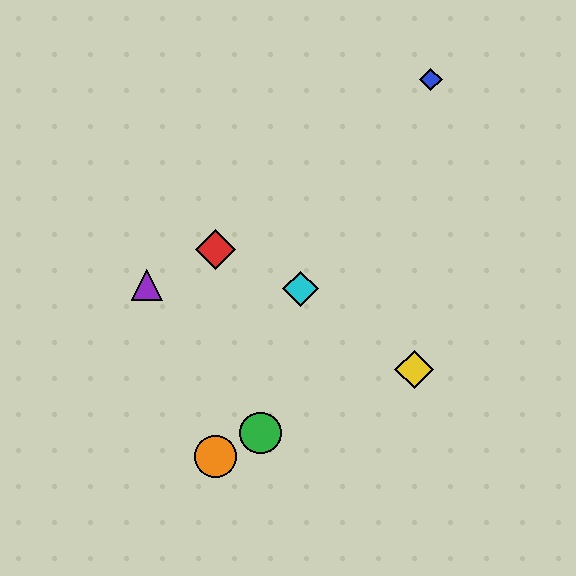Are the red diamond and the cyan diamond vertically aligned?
No, the red diamond is at x≈216 and the cyan diamond is at x≈301.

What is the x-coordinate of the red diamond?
The red diamond is at x≈216.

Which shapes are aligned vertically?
The red diamond, the orange circle are aligned vertically.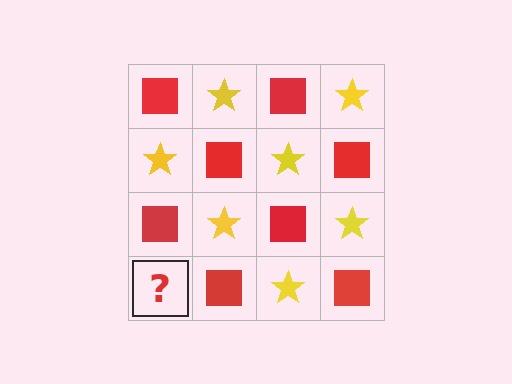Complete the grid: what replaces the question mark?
The question mark should be replaced with a yellow star.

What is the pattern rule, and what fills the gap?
The rule is that it alternates red square and yellow star in a checkerboard pattern. The gap should be filled with a yellow star.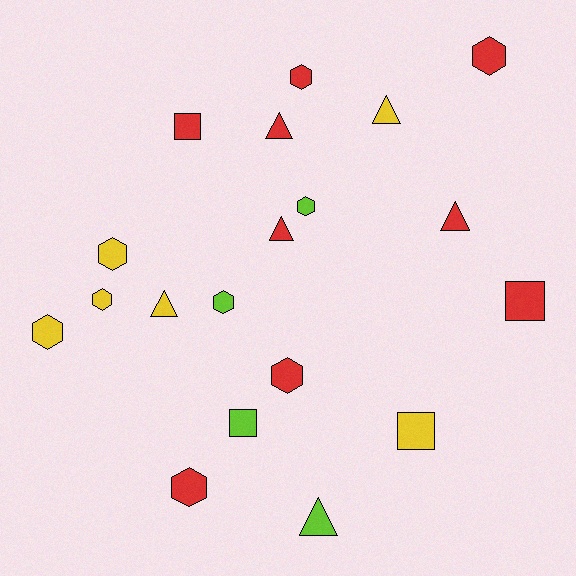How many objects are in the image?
There are 19 objects.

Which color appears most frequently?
Red, with 9 objects.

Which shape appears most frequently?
Hexagon, with 9 objects.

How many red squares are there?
There are 2 red squares.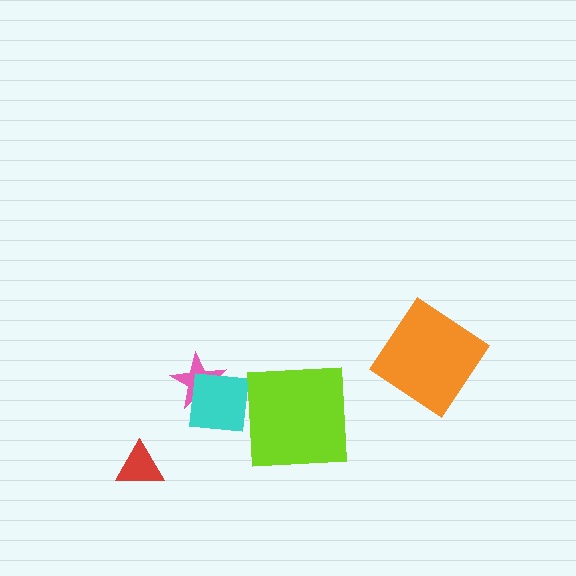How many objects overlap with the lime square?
0 objects overlap with the lime square.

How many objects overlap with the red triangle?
0 objects overlap with the red triangle.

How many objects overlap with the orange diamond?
0 objects overlap with the orange diamond.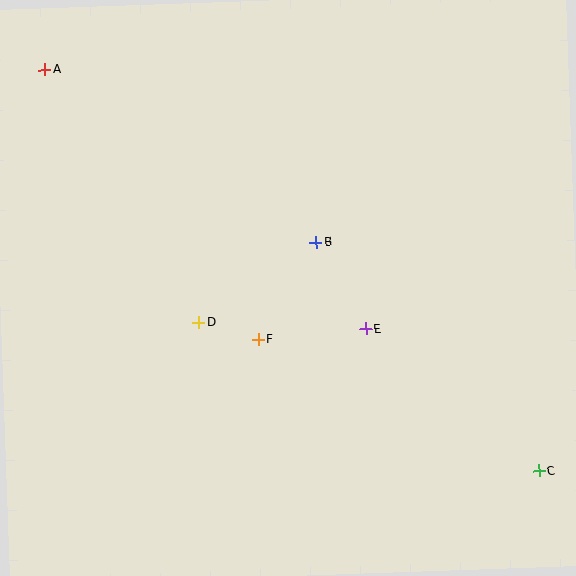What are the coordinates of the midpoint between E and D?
The midpoint between E and D is at (282, 326).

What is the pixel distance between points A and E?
The distance between A and E is 413 pixels.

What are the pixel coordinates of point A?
Point A is at (45, 70).